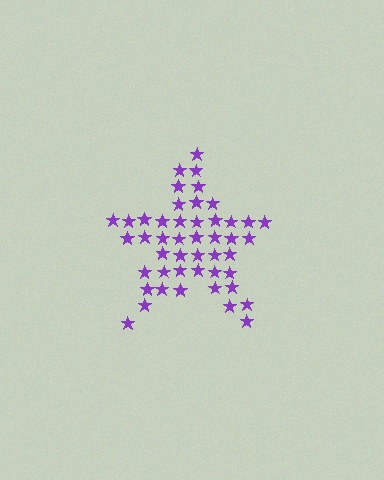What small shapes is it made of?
It is made of small stars.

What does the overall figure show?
The overall figure shows a star.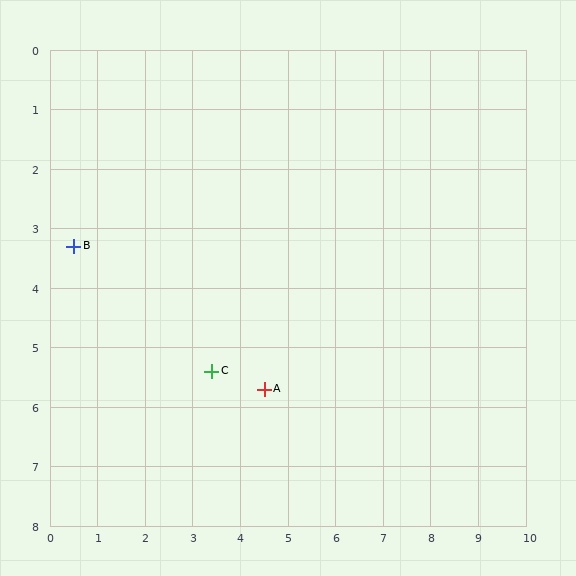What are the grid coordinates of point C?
Point C is at approximately (3.4, 5.4).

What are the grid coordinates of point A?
Point A is at approximately (4.5, 5.7).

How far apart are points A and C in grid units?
Points A and C are about 1.1 grid units apart.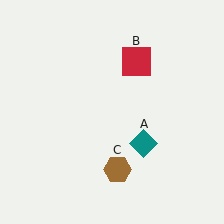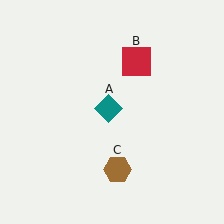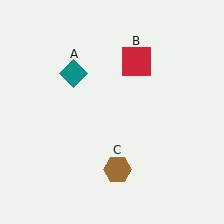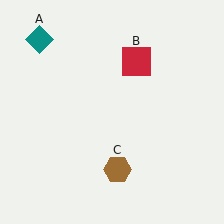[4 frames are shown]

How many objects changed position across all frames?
1 object changed position: teal diamond (object A).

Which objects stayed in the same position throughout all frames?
Red square (object B) and brown hexagon (object C) remained stationary.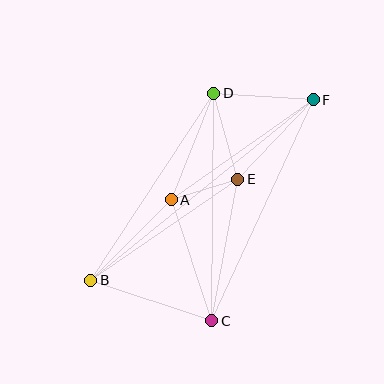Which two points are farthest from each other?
Points B and F are farthest from each other.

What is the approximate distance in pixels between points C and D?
The distance between C and D is approximately 228 pixels.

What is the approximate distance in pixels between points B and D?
The distance between B and D is approximately 224 pixels.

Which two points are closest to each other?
Points A and E are closest to each other.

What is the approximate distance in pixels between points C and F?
The distance between C and F is approximately 244 pixels.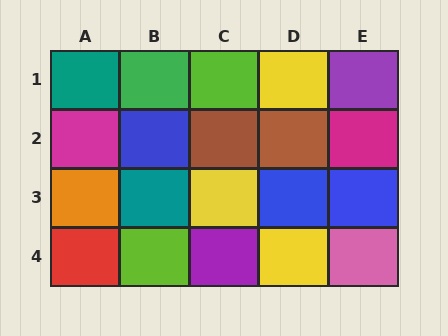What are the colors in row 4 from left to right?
Red, lime, purple, yellow, pink.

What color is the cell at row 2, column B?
Blue.